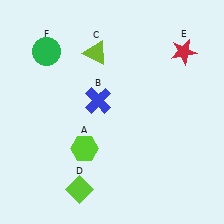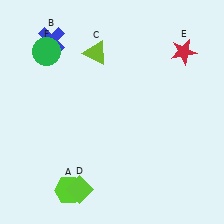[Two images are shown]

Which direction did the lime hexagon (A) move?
The lime hexagon (A) moved down.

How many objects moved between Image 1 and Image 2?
2 objects moved between the two images.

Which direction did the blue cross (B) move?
The blue cross (B) moved up.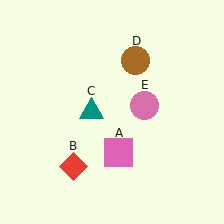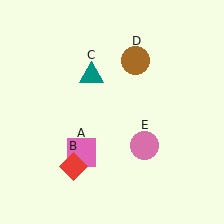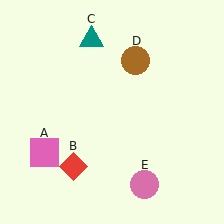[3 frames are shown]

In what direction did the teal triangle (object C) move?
The teal triangle (object C) moved up.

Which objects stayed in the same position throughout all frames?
Red diamond (object B) and brown circle (object D) remained stationary.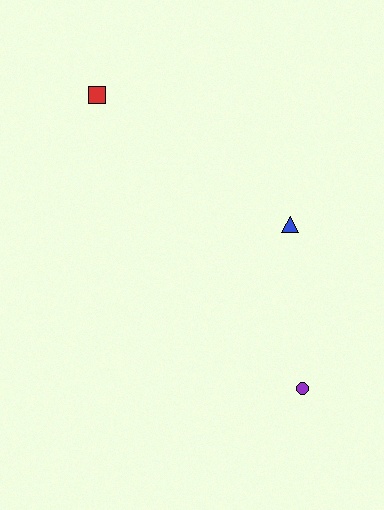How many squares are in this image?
There is 1 square.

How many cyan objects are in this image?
There are no cyan objects.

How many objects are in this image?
There are 3 objects.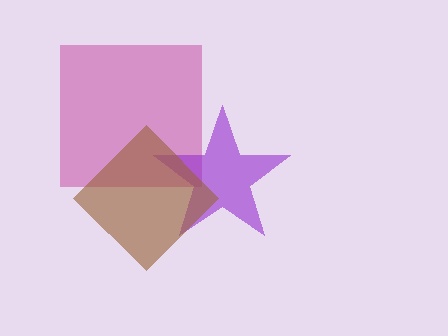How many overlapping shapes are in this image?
There are 3 overlapping shapes in the image.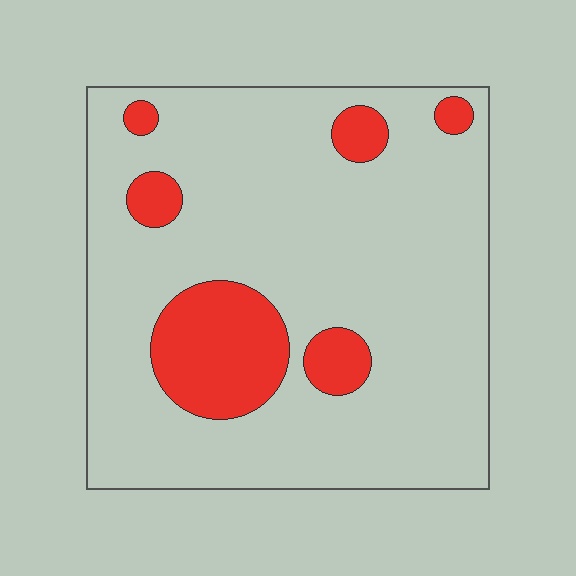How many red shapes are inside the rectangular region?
6.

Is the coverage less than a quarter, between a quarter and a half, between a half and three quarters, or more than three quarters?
Less than a quarter.